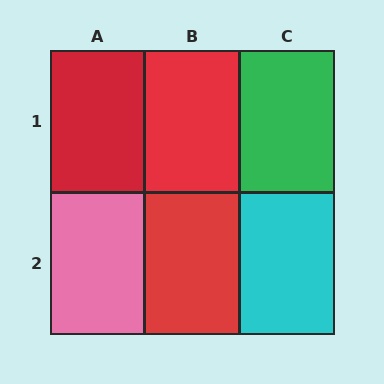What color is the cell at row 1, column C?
Green.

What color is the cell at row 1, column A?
Red.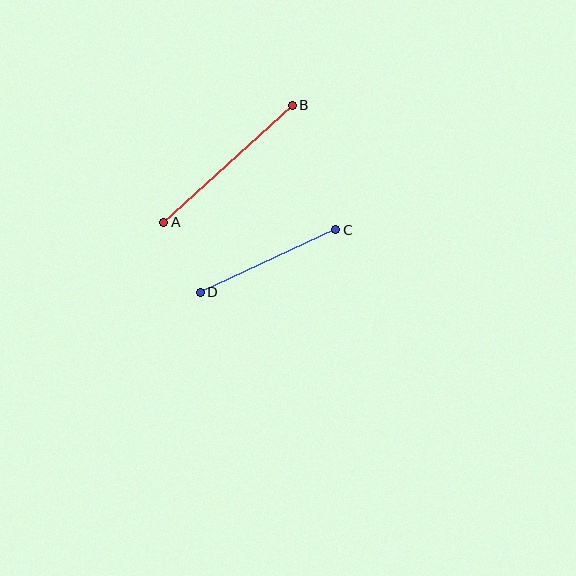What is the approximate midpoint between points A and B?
The midpoint is at approximately (228, 164) pixels.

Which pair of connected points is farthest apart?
Points A and B are farthest apart.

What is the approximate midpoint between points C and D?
The midpoint is at approximately (268, 261) pixels.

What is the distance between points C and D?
The distance is approximately 150 pixels.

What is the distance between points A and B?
The distance is approximately 174 pixels.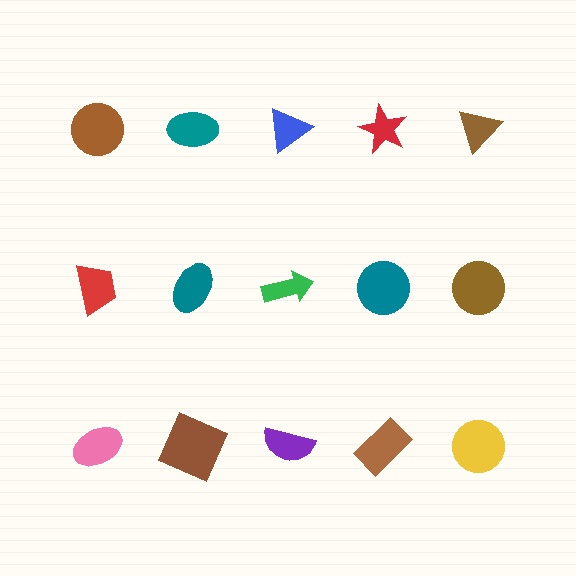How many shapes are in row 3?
5 shapes.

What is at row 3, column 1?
A pink ellipse.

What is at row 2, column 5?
A brown circle.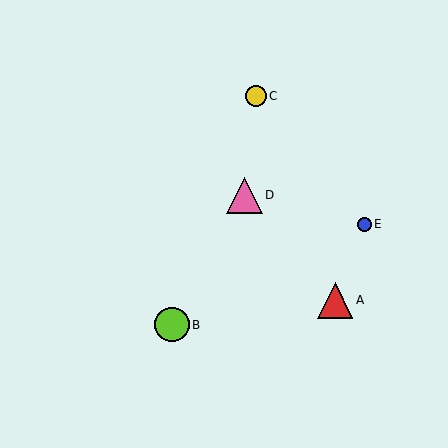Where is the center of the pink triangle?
The center of the pink triangle is at (244, 195).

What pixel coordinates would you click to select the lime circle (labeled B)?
Click at (172, 325) to select the lime circle B.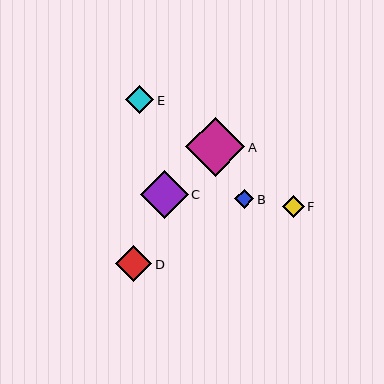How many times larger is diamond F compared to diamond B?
Diamond F is approximately 1.1 times the size of diamond B.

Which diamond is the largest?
Diamond A is the largest with a size of approximately 59 pixels.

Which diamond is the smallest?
Diamond B is the smallest with a size of approximately 19 pixels.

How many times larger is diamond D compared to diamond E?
Diamond D is approximately 1.3 times the size of diamond E.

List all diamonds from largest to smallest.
From largest to smallest: A, C, D, E, F, B.